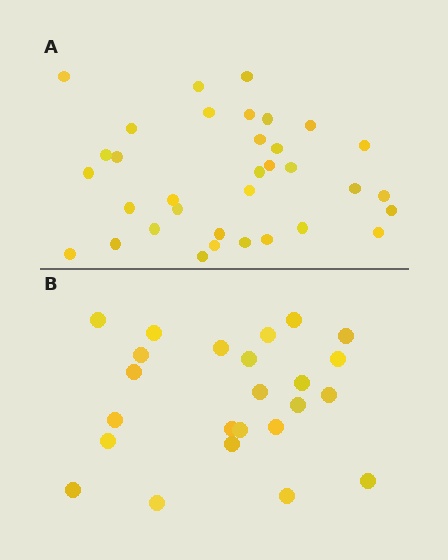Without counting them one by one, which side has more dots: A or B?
Region A (the top region) has more dots.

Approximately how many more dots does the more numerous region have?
Region A has roughly 10 or so more dots than region B.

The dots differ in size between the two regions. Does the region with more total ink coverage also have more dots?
No. Region B has more total ink coverage because its dots are larger, but region A actually contains more individual dots. Total area can be misleading — the number of items is what matters here.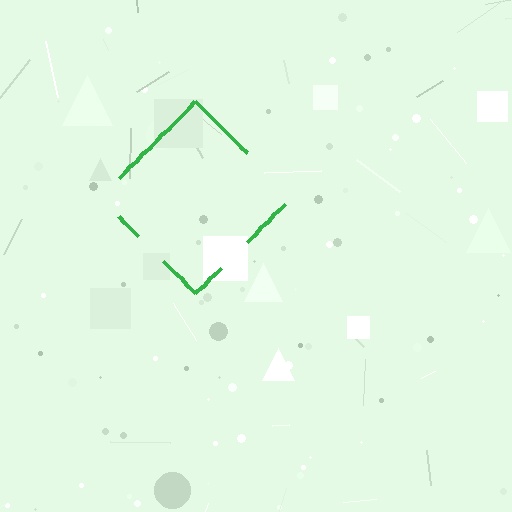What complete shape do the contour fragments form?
The contour fragments form a diamond.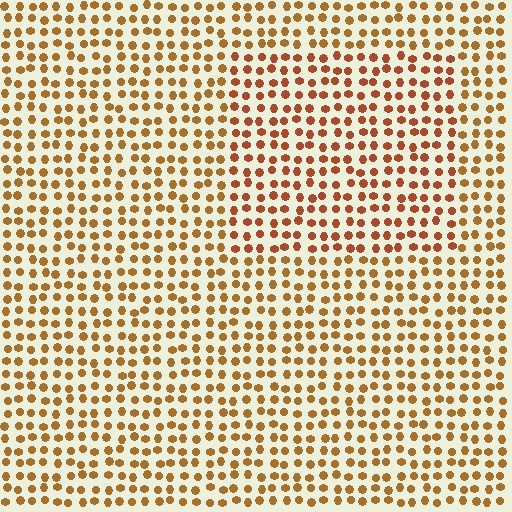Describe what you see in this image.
The image is filled with small brown elements in a uniform arrangement. A rectangle-shaped region is visible where the elements are tinted to a slightly different hue, forming a subtle color boundary.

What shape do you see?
I see a rectangle.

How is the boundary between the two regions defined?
The boundary is defined purely by a slight shift in hue (about 20 degrees). Spacing, size, and orientation are identical on both sides.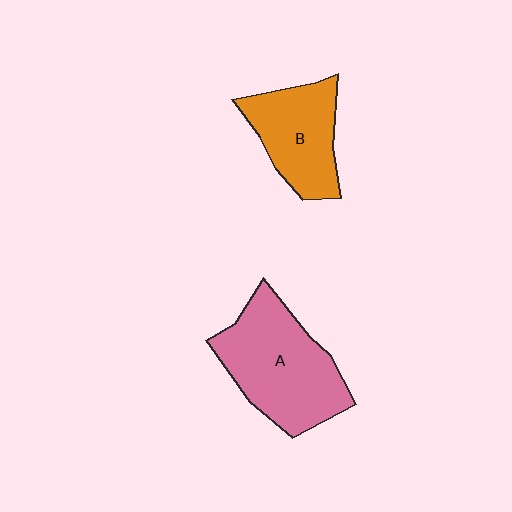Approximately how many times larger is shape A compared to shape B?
Approximately 1.4 times.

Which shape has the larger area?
Shape A (pink).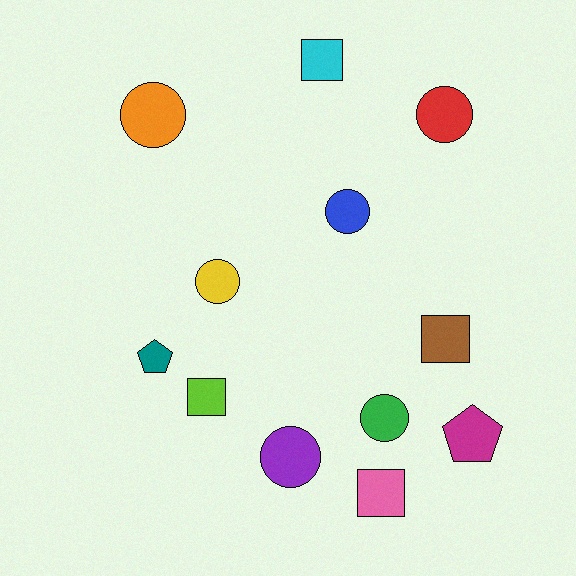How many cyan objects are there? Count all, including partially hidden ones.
There is 1 cyan object.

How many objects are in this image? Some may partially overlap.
There are 12 objects.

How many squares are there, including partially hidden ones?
There are 4 squares.